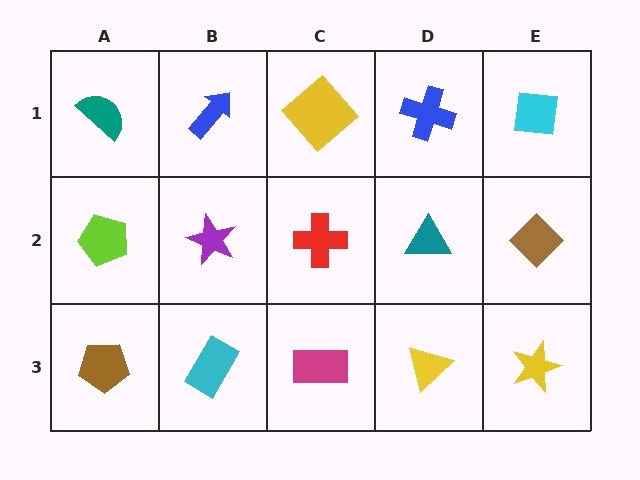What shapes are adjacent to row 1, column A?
A lime pentagon (row 2, column A), a blue arrow (row 1, column B).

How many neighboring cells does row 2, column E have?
3.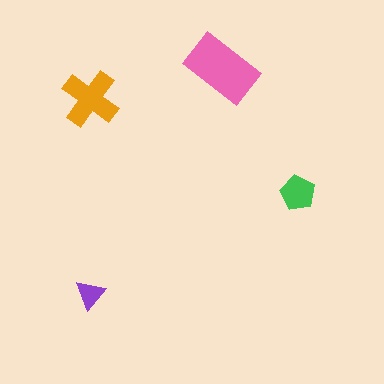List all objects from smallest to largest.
The purple triangle, the green pentagon, the orange cross, the pink rectangle.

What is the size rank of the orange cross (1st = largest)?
2nd.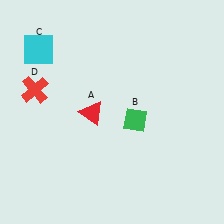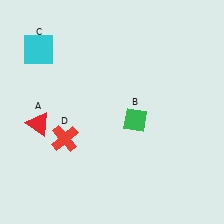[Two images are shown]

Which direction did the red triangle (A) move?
The red triangle (A) moved left.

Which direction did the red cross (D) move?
The red cross (D) moved down.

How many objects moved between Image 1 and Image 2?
2 objects moved between the two images.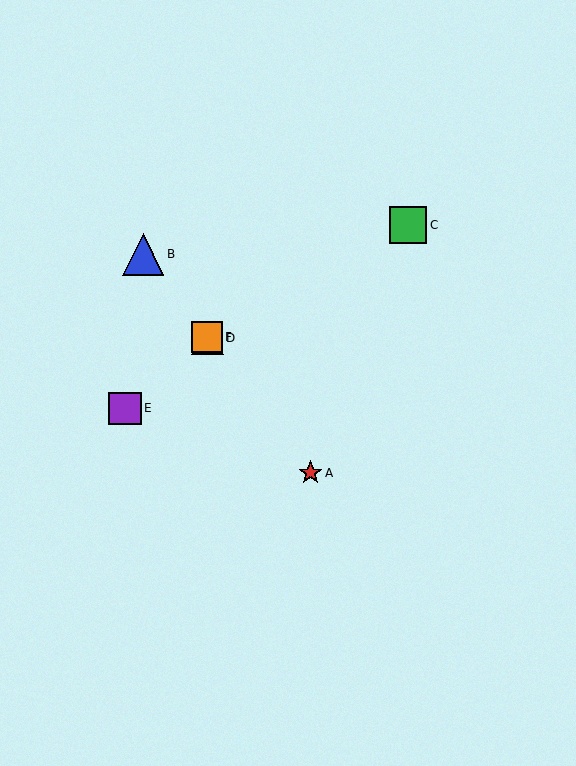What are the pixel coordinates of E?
Object E is at (125, 408).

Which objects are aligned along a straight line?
Objects A, B, D, F are aligned along a straight line.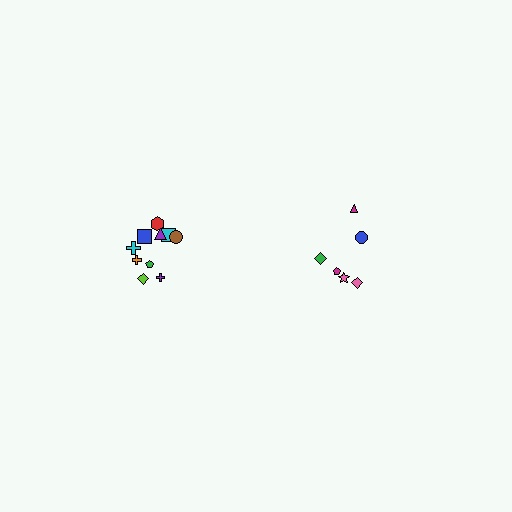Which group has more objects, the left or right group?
The left group.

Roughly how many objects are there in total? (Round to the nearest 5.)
Roughly 15 objects in total.